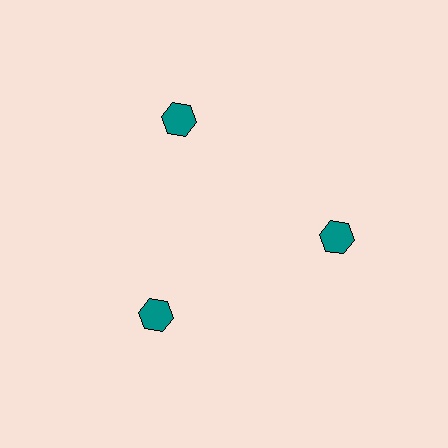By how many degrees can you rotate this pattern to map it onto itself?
The pattern maps onto itself every 120 degrees of rotation.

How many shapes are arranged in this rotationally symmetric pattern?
There are 3 shapes, arranged in 3 groups of 1.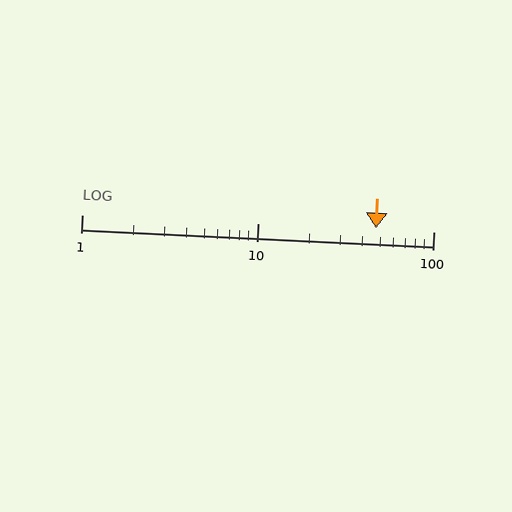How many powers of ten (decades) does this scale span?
The scale spans 2 decades, from 1 to 100.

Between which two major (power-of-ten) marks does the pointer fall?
The pointer is between 10 and 100.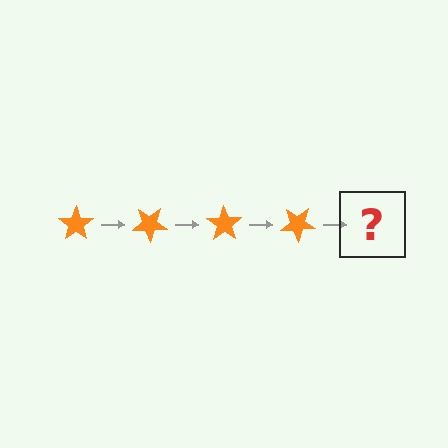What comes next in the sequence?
The next element should be an orange star rotated 140 degrees.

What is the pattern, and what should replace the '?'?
The pattern is that the star rotates 35 degrees each step. The '?' should be an orange star rotated 140 degrees.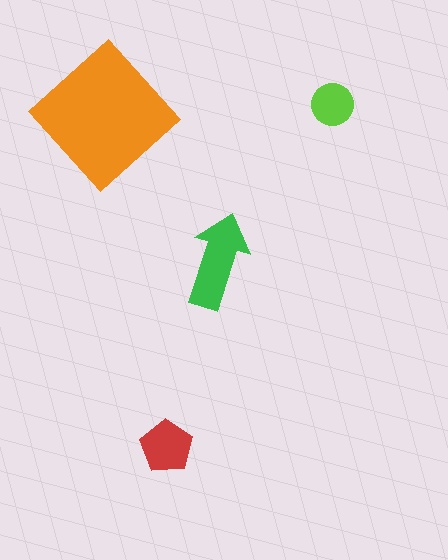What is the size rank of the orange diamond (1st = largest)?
1st.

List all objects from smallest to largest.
The lime circle, the red pentagon, the green arrow, the orange diamond.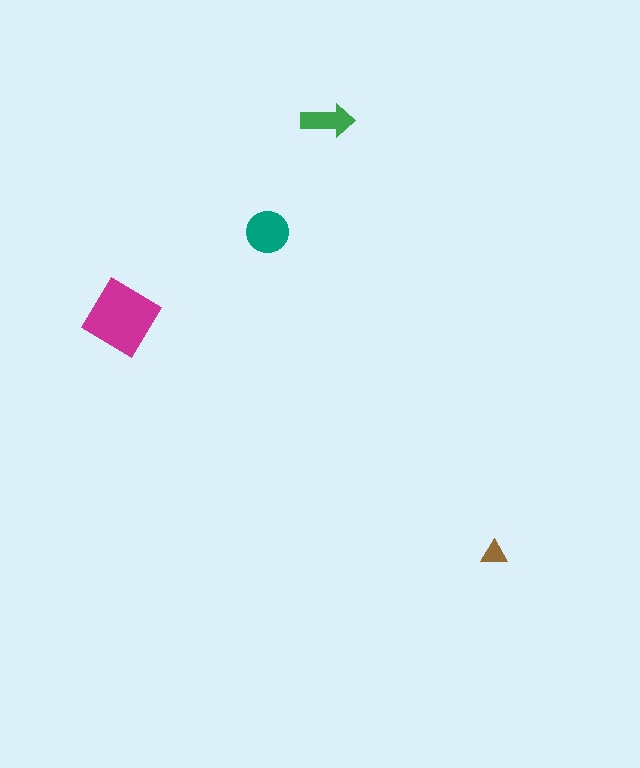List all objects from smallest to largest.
The brown triangle, the green arrow, the teal circle, the magenta diamond.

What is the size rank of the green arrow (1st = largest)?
3rd.